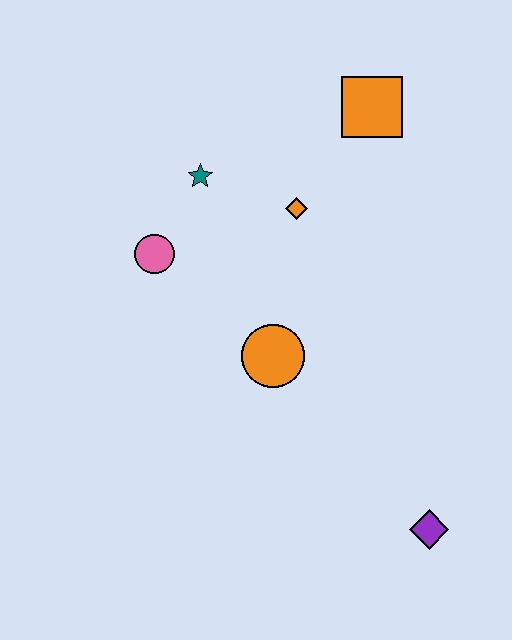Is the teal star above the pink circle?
Yes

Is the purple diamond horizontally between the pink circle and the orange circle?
No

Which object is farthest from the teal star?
The purple diamond is farthest from the teal star.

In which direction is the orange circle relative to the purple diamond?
The orange circle is above the purple diamond.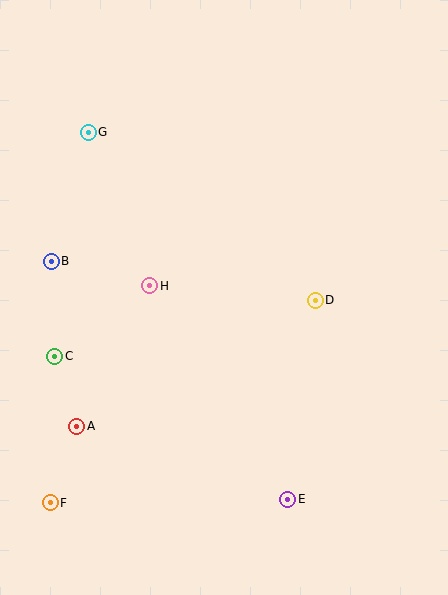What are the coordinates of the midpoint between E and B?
The midpoint between E and B is at (170, 380).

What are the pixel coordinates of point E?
Point E is at (288, 499).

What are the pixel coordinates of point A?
Point A is at (77, 426).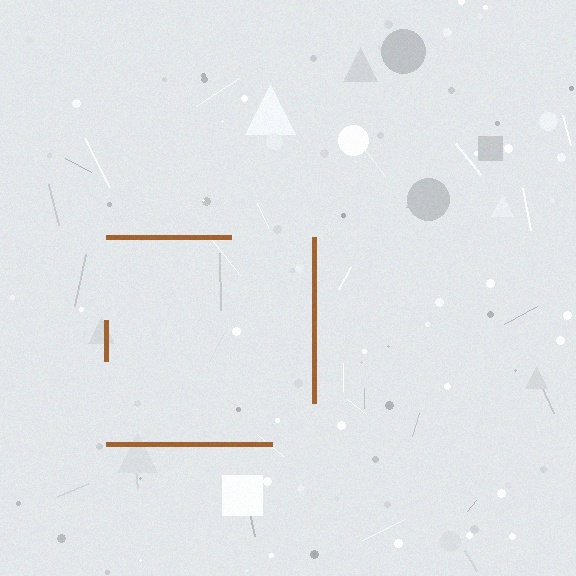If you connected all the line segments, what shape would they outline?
They would outline a square.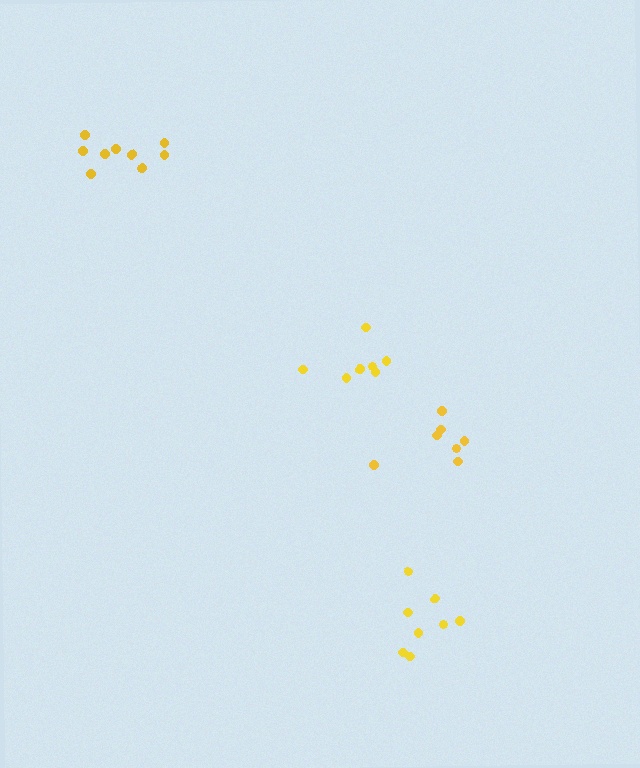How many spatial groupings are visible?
There are 4 spatial groupings.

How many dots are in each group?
Group 1: 7 dots, Group 2: 7 dots, Group 3: 8 dots, Group 4: 10 dots (32 total).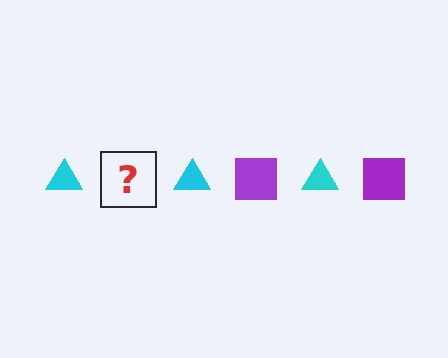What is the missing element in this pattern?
The missing element is a purple square.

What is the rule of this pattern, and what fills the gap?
The rule is that the pattern alternates between cyan triangle and purple square. The gap should be filled with a purple square.